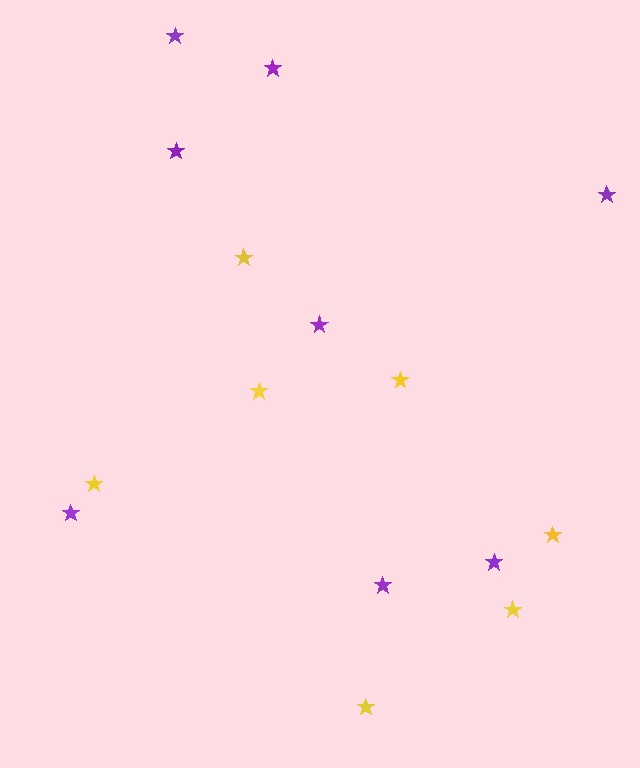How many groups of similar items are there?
There are 2 groups: one group of purple stars (8) and one group of yellow stars (7).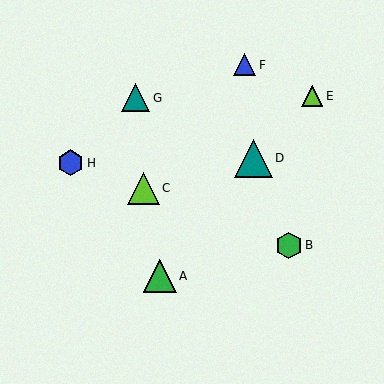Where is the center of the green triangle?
The center of the green triangle is at (160, 276).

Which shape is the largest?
The teal triangle (labeled D) is the largest.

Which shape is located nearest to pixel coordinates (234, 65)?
The blue triangle (labeled F) at (245, 65) is nearest to that location.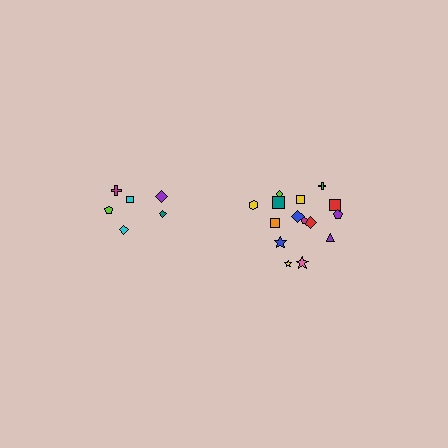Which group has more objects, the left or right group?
The right group.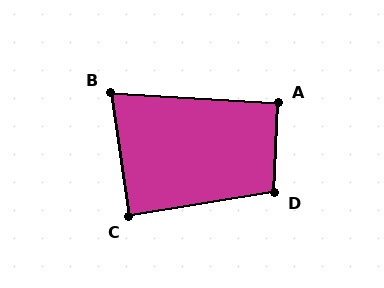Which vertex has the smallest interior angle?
B, at approximately 78 degrees.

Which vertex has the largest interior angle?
D, at approximately 102 degrees.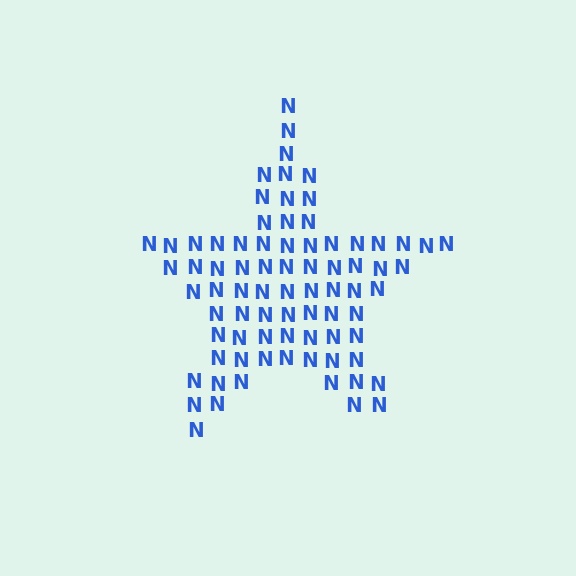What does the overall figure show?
The overall figure shows a star.